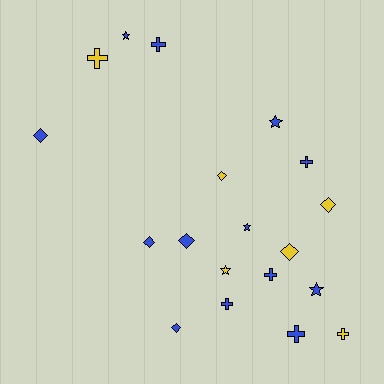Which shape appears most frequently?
Diamond, with 7 objects.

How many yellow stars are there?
There is 1 yellow star.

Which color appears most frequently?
Blue, with 13 objects.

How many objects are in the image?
There are 19 objects.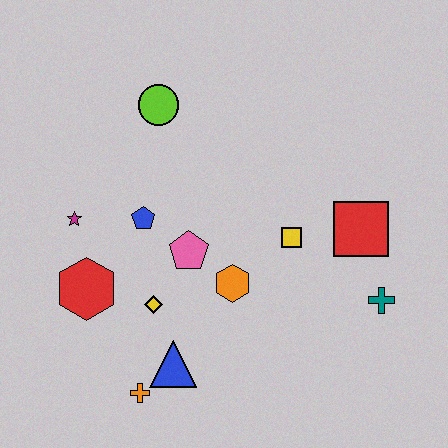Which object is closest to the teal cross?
The red square is closest to the teal cross.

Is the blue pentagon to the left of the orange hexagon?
Yes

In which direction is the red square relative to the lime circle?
The red square is to the right of the lime circle.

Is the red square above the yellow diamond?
Yes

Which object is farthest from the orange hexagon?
The lime circle is farthest from the orange hexagon.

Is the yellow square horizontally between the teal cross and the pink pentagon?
Yes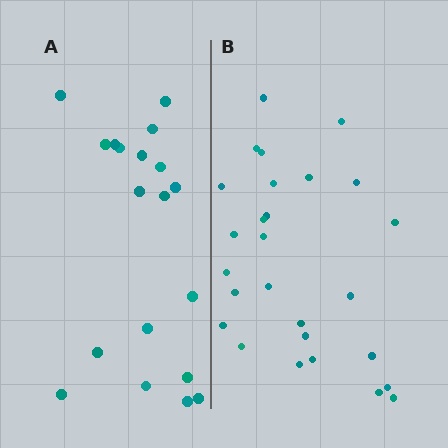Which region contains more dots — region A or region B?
Region B (the right region) has more dots.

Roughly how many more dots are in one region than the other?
Region B has roughly 8 or so more dots than region A.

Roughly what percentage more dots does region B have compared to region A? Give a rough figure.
About 40% more.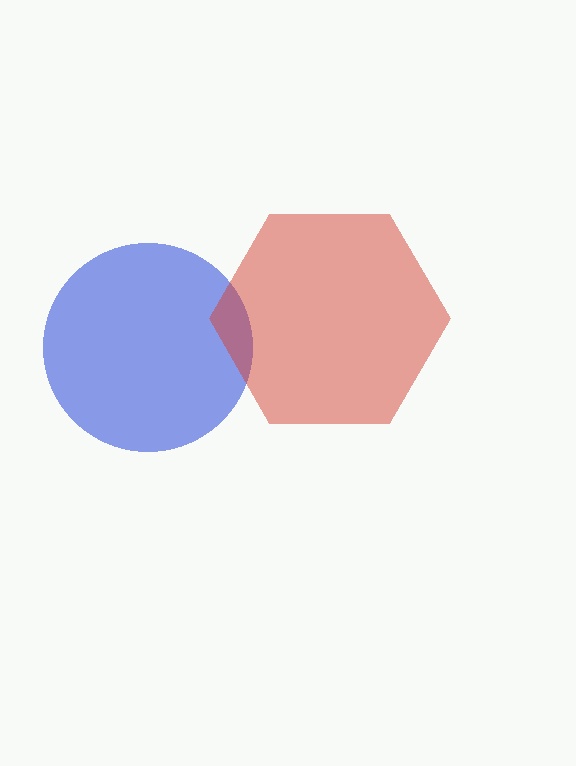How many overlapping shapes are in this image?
There are 2 overlapping shapes in the image.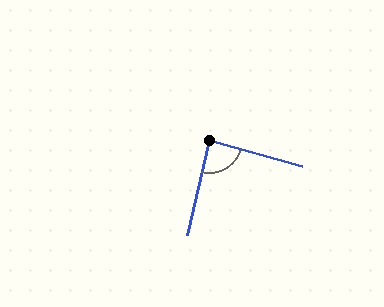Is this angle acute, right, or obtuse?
It is approximately a right angle.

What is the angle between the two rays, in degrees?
Approximately 87 degrees.